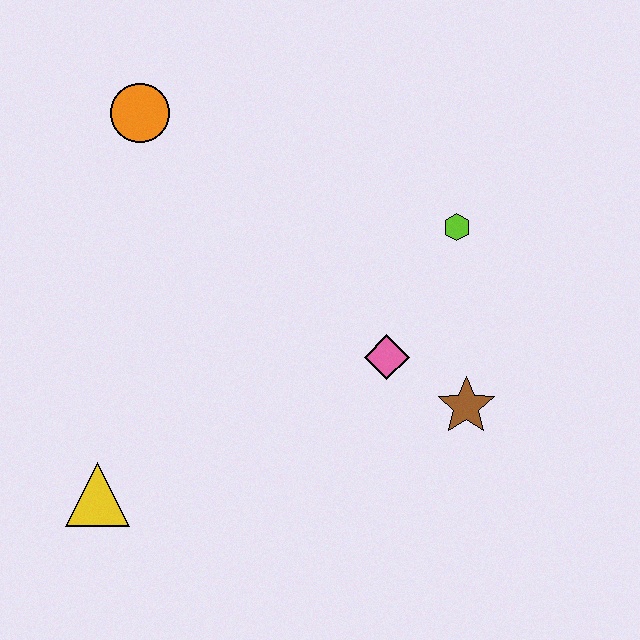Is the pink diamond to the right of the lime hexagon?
No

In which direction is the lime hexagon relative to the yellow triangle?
The lime hexagon is to the right of the yellow triangle.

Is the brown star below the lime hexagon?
Yes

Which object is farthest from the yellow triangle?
The lime hexagon is farthest from the yellow triangle.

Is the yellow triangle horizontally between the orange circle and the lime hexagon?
No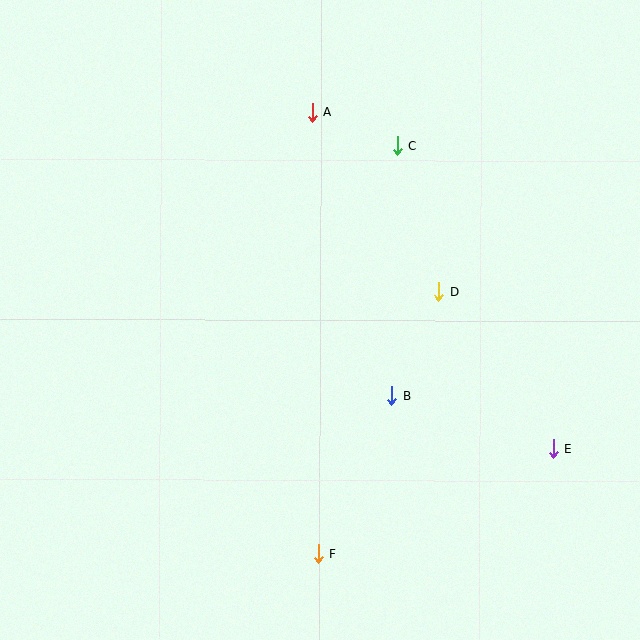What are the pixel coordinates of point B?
Point B is at (391, 396).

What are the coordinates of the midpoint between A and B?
The midpoint between A and B is at (352, 254).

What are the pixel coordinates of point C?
Point C is at (397, 146).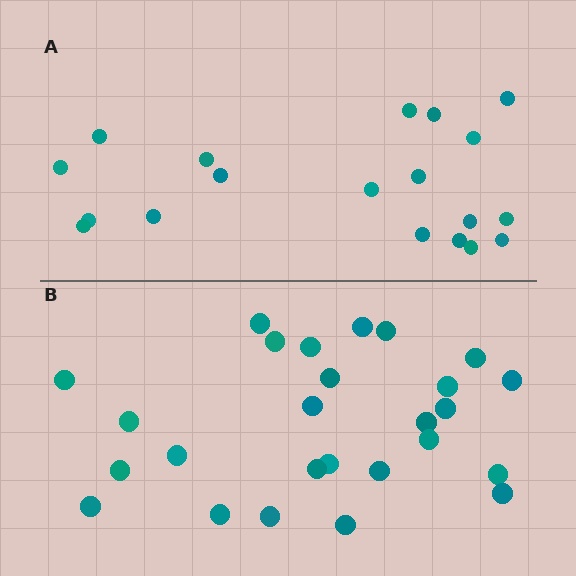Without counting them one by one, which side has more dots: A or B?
Region B (the bottom region) has more dots.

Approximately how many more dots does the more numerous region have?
Region B has roughly 8 or so more dots than region A.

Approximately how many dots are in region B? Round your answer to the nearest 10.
About 30 dots. (The exact count is 26, which rounds to 30.)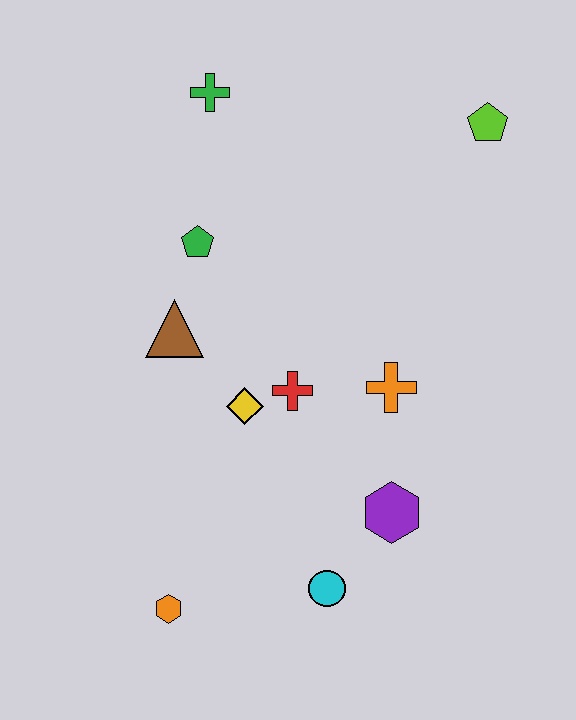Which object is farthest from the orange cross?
The green cross is farthest from the orange cross.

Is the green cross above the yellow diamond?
Yes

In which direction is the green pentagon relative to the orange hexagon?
The green pentagon is above the orange hexagon.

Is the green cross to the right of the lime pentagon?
No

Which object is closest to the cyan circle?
The purple hexagon is closest to the cyan circle.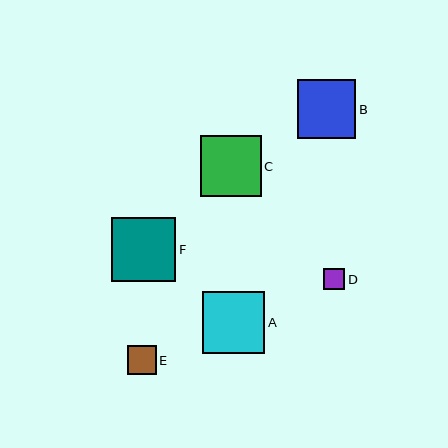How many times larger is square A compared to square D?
Square A is approximately 3.0 times the size of square D.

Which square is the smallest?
Square D is the smallest with a size of approximately 21 pixels.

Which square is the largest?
Square F is the largest with a size of approximately 64 pixels.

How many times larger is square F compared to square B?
Square F is approximately 1.1 times the size of square B.